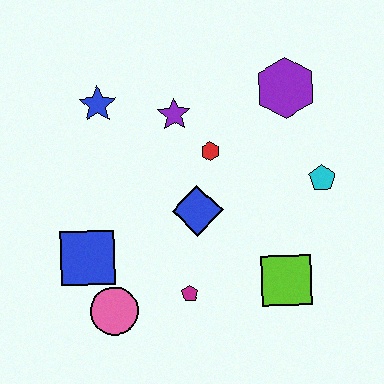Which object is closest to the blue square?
The pink circle is closest to the blue square.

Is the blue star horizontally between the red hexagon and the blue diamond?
No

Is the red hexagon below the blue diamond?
No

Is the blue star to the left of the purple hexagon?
Yes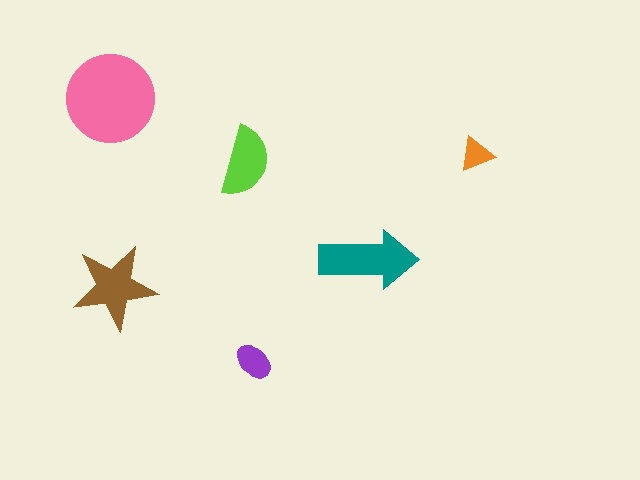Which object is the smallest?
The orange triangle.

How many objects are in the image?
There are 6 objects in the image.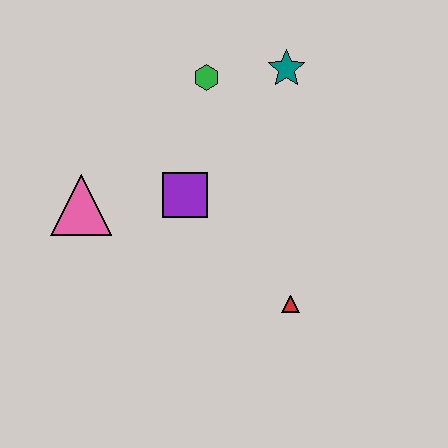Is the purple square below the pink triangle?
No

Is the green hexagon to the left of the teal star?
Yes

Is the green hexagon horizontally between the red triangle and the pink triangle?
Yes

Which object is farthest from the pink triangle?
The teal star is farthest from the pink triangle.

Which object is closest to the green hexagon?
The teal star is closest to the green hexagon.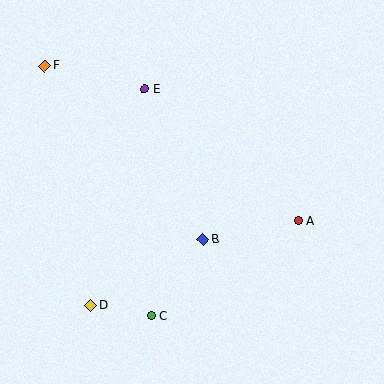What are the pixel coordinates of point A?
Point A is at (299, 220).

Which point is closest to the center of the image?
Point B at (203, 239) is closest to the center.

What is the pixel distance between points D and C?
The distance between D and C is 62 pixels.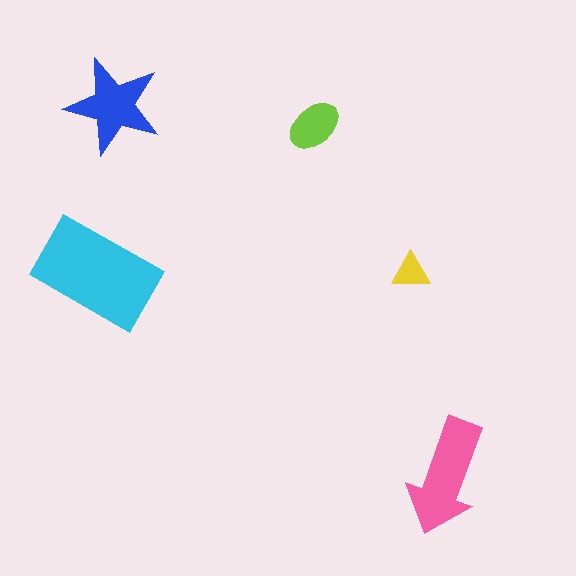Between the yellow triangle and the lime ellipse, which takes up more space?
The lime ellipse.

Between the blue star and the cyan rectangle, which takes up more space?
The cyan rectangle.